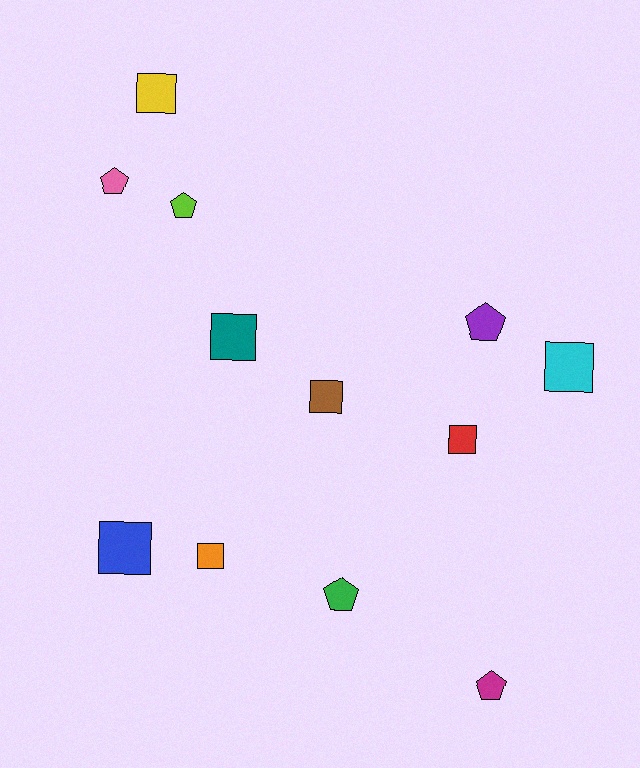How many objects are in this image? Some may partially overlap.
There are 12 objects.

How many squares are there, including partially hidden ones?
There are 7 squares.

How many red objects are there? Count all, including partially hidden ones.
There is 1 red object.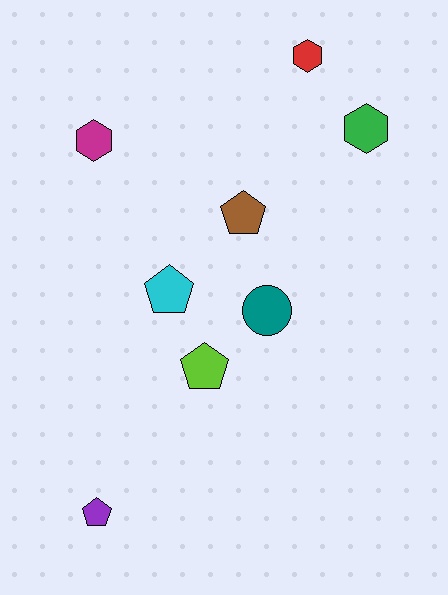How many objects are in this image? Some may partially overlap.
There are 8 objects.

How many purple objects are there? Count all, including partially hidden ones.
There is 1 purple object.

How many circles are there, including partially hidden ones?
There is 1 circle.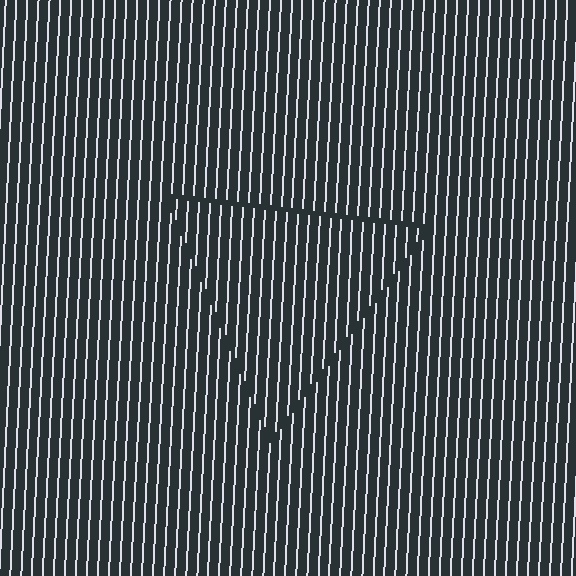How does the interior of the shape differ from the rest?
The interior of the shape contains the same grating, shifted by half a period — the contour is defined by the phase discontinuity where line-ends from the inner and outer gratings abut.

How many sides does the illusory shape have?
3 sides — the line-ends trace a triangle.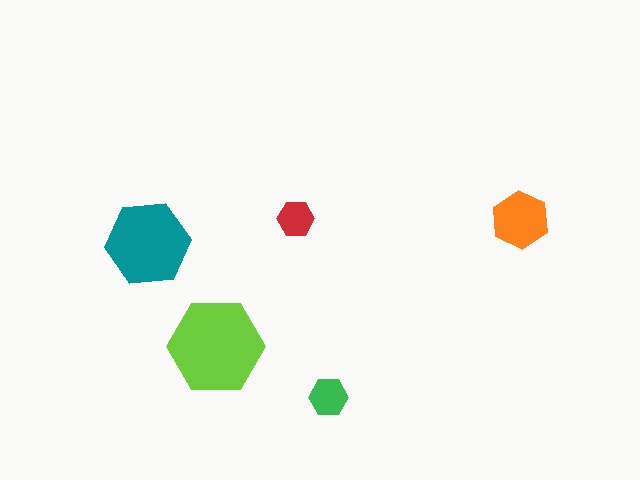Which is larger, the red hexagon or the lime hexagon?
The lime one.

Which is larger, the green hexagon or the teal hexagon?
The teal one.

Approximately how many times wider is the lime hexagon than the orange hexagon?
About 1.5 times wider.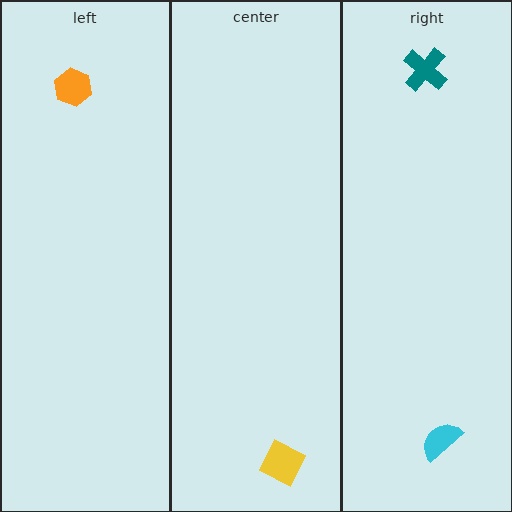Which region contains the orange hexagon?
The left region.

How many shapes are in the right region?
2.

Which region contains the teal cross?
The right region.